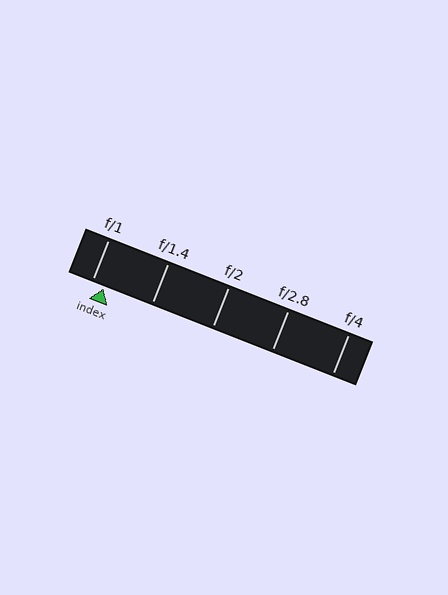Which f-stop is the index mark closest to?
The index mark is closest to f/1.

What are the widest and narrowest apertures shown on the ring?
The widest aperture shown is f/1 and the narrowest is f/4.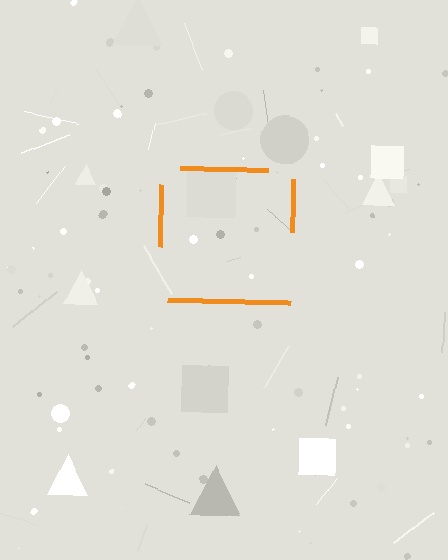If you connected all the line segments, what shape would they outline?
They would outline a square.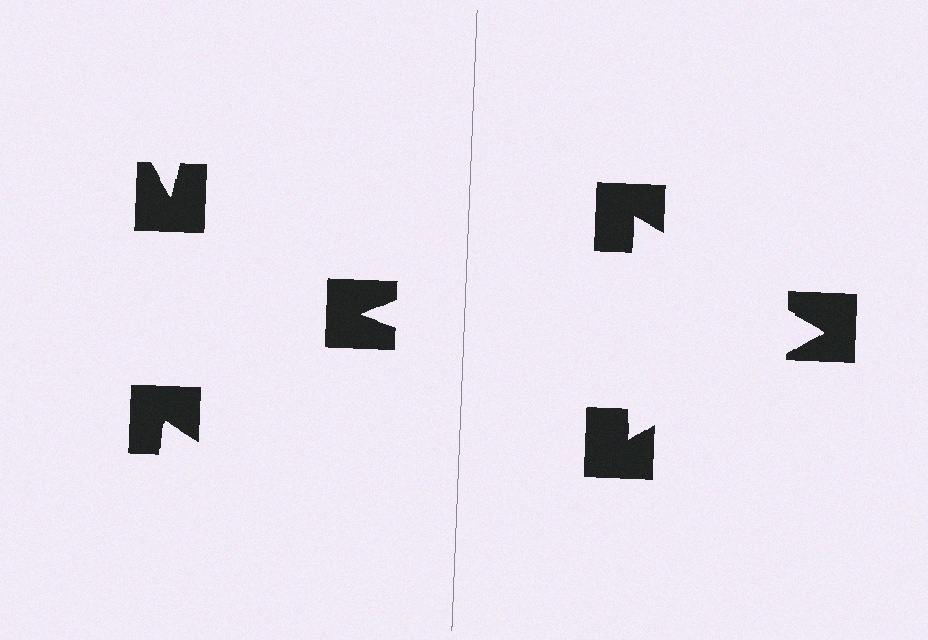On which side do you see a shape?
An illusory triangle appears on the right side. On the left side the wedge cuts are rotated, so no coherent shape forms.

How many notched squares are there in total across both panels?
6 — 3 on each side.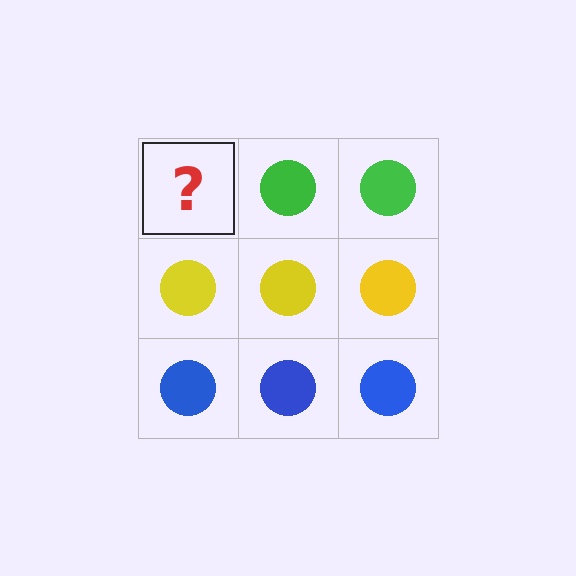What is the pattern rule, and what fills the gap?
The rule is that each row has a consistent color. The gap should be filled with a green circle.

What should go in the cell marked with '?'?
The missing cell should contain a green circle.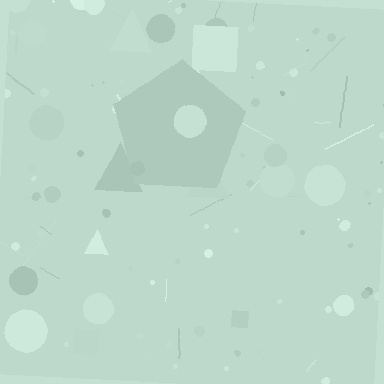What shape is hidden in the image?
A pentagon is hidden in the image.